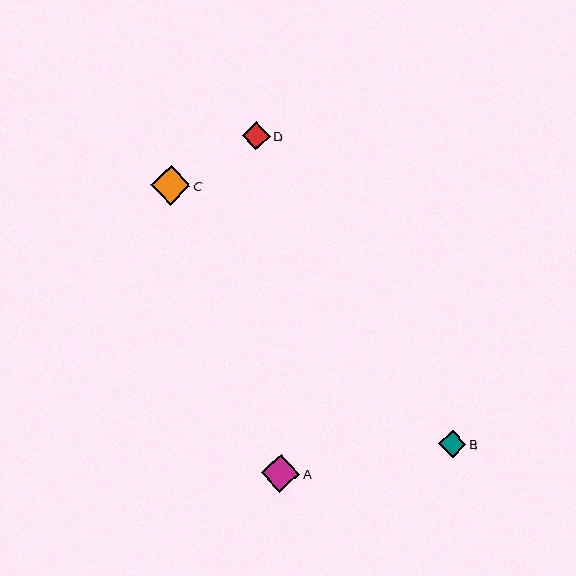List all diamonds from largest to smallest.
From largest to smallest: C, A, D, B.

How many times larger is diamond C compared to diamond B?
Diamond C is approximately 1.4 times the size of diamond B.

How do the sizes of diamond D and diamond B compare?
Diamond D and diamond B are approximately the same size.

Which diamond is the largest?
Diamond C is the largest with a size of approximately 40 pixels.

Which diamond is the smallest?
Diamond B is the smallest with a size of approximately 28 pixels.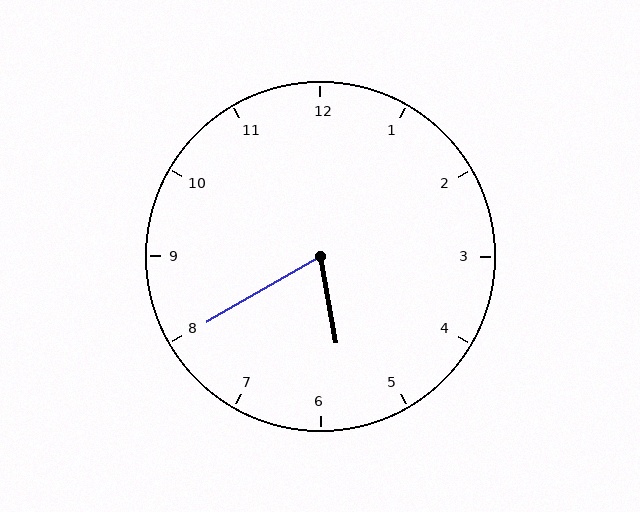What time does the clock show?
5:40.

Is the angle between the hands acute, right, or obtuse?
It is acute.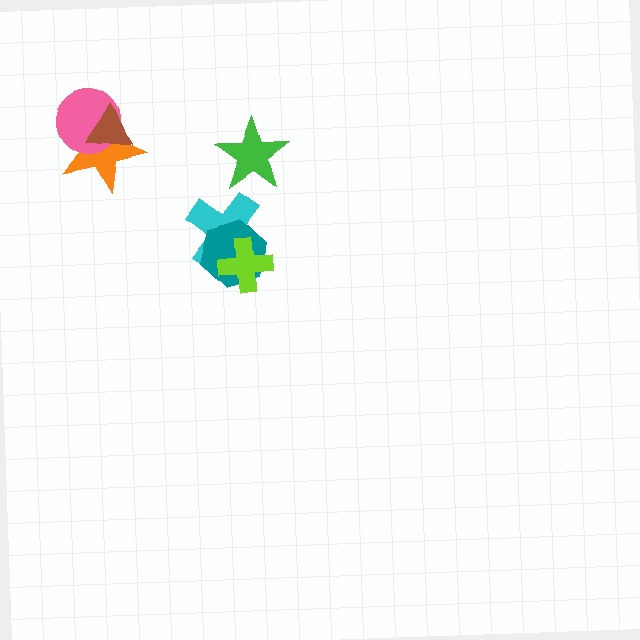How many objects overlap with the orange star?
2 objects overlap with the orange star.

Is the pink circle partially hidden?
Yes, it is partially covered by another shape.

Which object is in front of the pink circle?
The brown triangle is in front of the pink circle.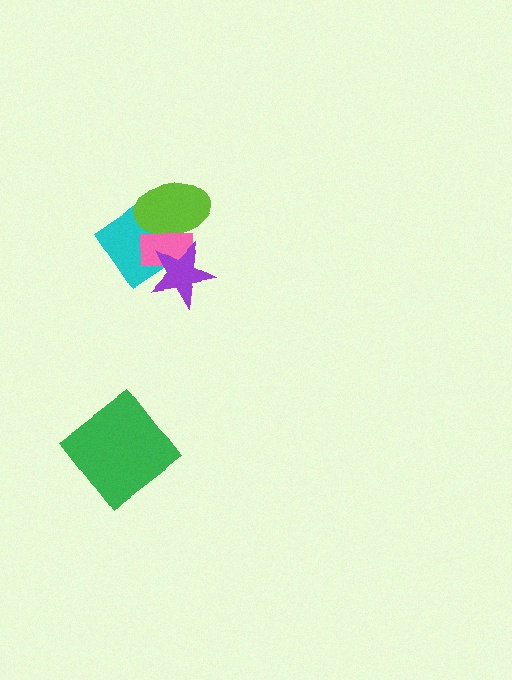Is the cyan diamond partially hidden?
Yes, it is partially covered by another shape.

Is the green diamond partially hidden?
No, no other shape covers it.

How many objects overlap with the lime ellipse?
3 objects overlap with the lime ellipse.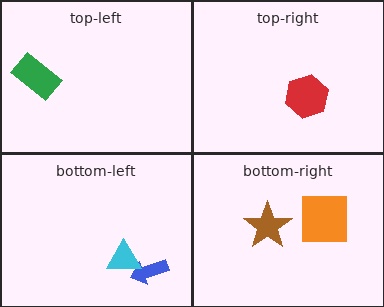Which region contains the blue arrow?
The bottom-left region.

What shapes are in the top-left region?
The green rectangle.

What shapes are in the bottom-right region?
The orange square, the brown star.